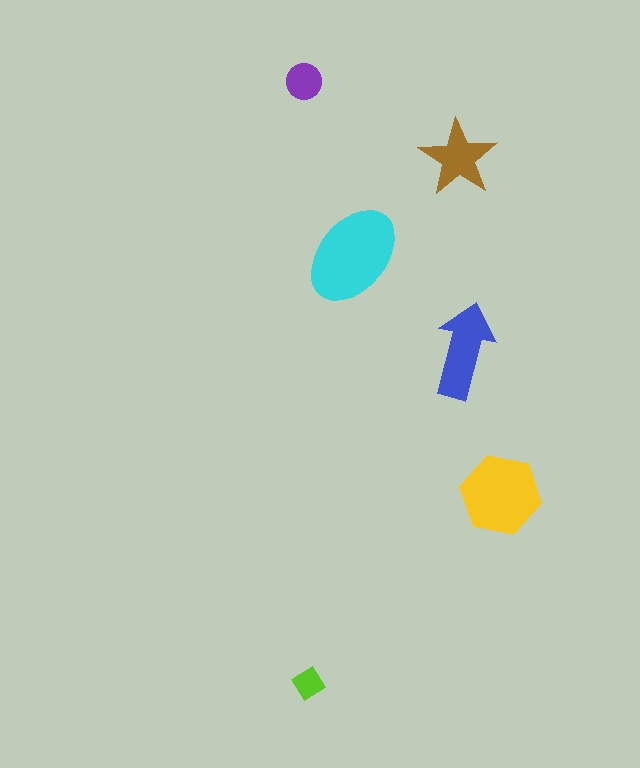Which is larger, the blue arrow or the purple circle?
The blue arrow.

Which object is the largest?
The cyan ellipse.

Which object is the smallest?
The lime diamond.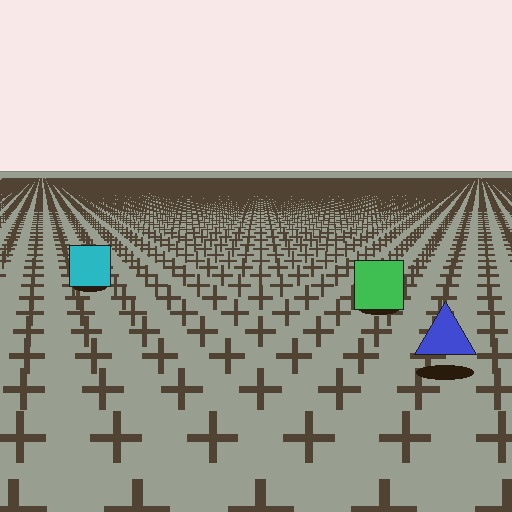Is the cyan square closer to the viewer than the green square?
No. The green square is closer — you can tell from the texture gradient: the ground texture is coarser near it.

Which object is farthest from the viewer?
The cyan square is farthest from the viewer. It appears smaller and the ground texture around it is denser.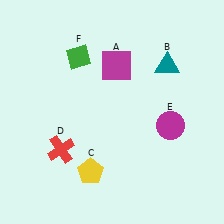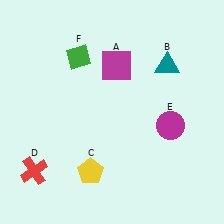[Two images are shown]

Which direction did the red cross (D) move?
The red cross (D) moved left.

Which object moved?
The red cross (D) moved left.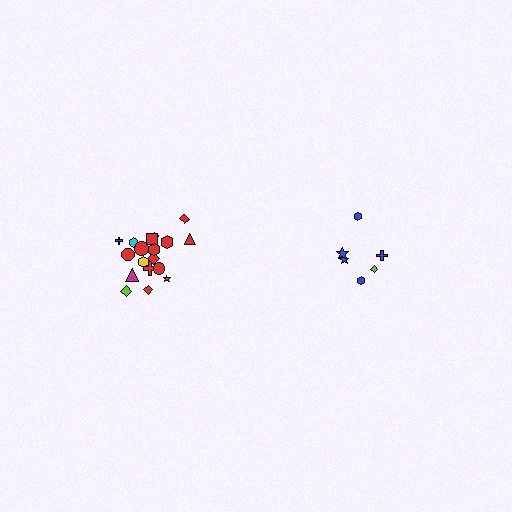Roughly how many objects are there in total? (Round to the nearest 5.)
Roughly 25 objects in total.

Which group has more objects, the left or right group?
The left group.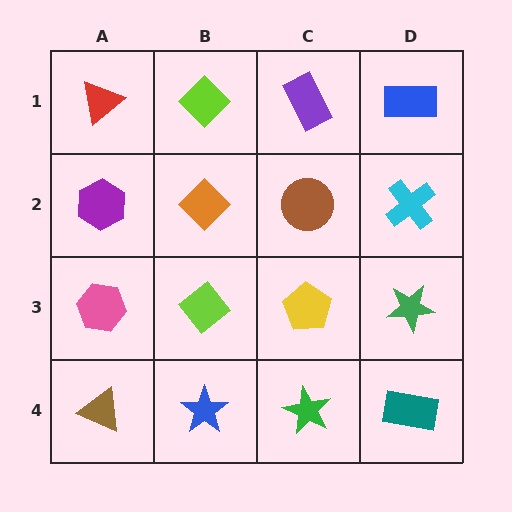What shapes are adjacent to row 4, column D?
A green star (row 3, column D), a green star (row 4, column C).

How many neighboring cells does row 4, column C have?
3.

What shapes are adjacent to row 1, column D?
A cyan cross (row 2, column D), a purple rectangle (row 1, column C).